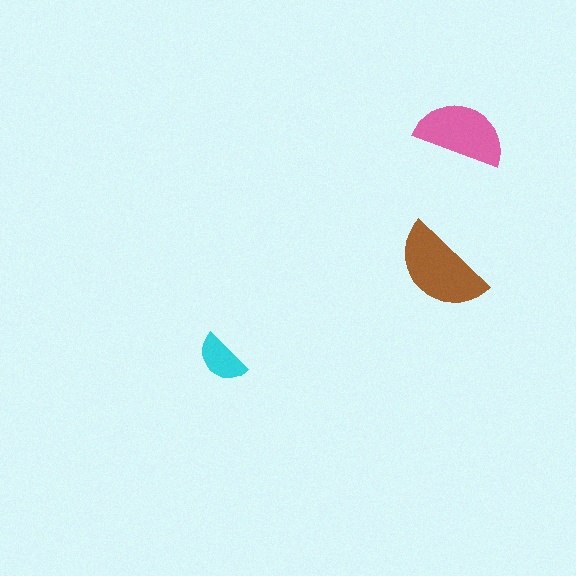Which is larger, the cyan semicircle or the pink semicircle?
The pink one.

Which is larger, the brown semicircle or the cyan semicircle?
The brown one.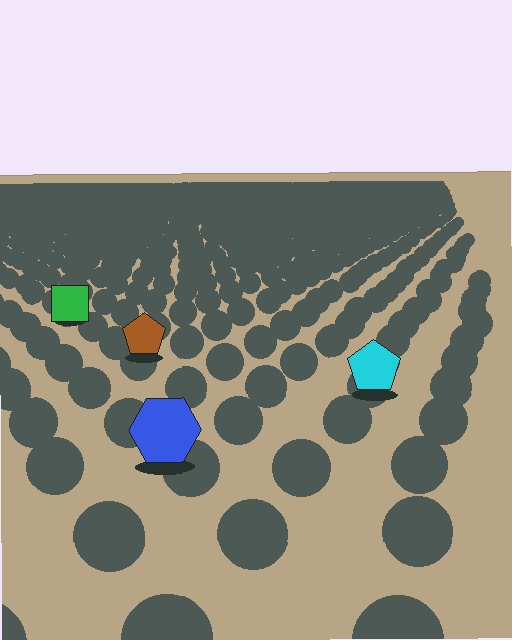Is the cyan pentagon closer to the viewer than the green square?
Yes. The cyan pentagon is closer — you can tell from the texture gradient: the ground texture is coarser near it.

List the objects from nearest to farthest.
From nearest to farthest: the blue hexagon, the cyan pentagon, the brown pentagon, the green square.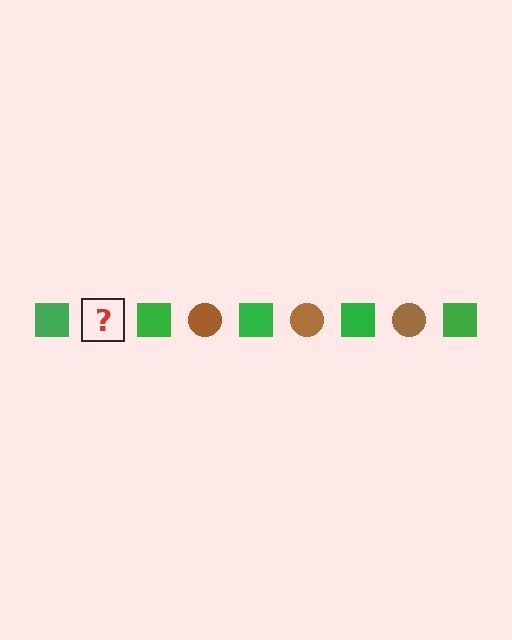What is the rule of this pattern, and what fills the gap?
The rule is that the pattern alternates between green square and brown circle. The gap should be filled with a brown circle.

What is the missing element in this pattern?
The missing element is a brown circle.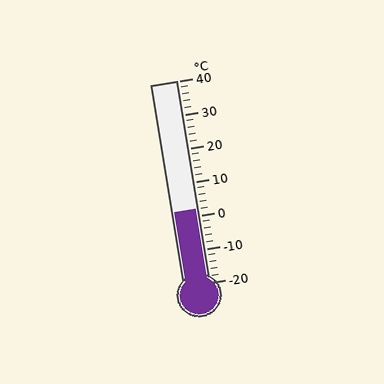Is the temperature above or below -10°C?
The temperature is above -10°C.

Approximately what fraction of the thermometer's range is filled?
The thermometer is filled to approximately 35% of its range.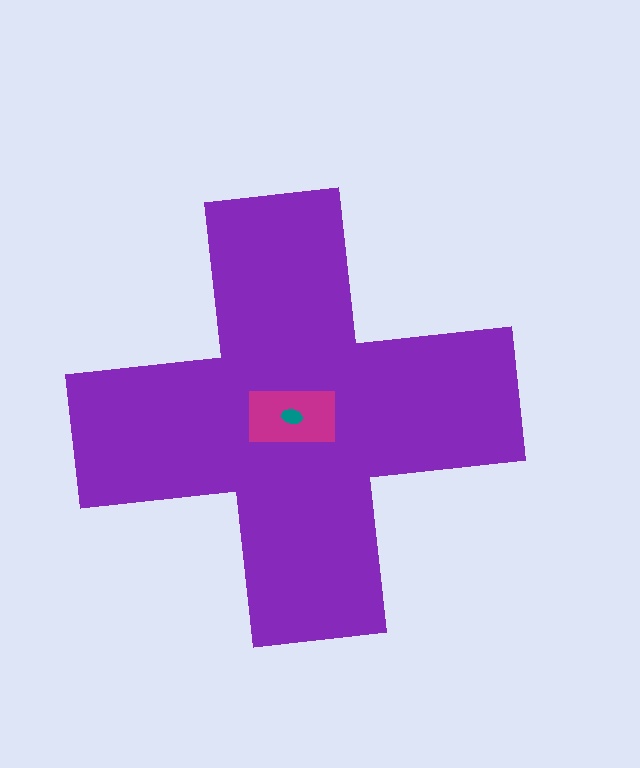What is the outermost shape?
The purple cross.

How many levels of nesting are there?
3.